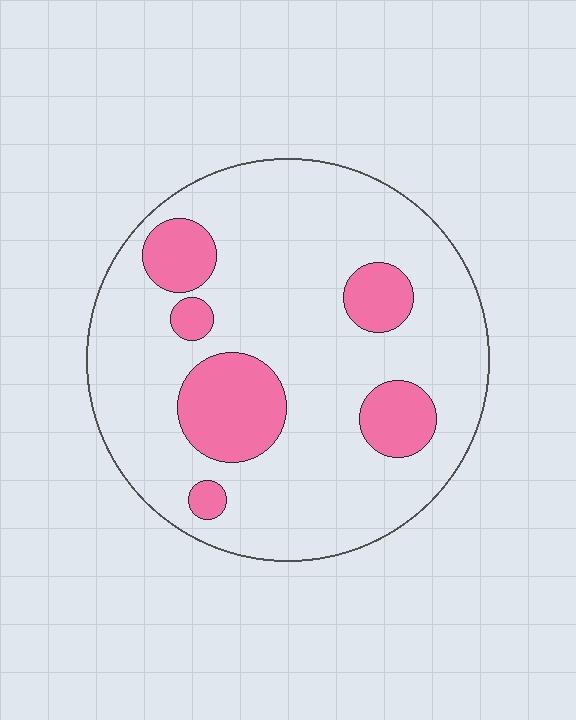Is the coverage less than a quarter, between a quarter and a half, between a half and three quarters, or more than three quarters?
Less than a quarter.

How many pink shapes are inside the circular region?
6.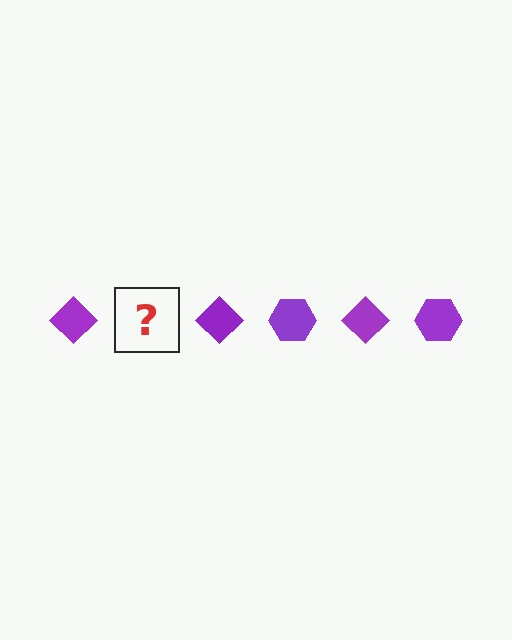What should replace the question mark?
The question mark should be replaced with a purple hexagon.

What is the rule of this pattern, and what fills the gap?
The rule is that the pattern cycles through diamond, hexagon shapes in purple. The gap should be filled with a purple hexagon.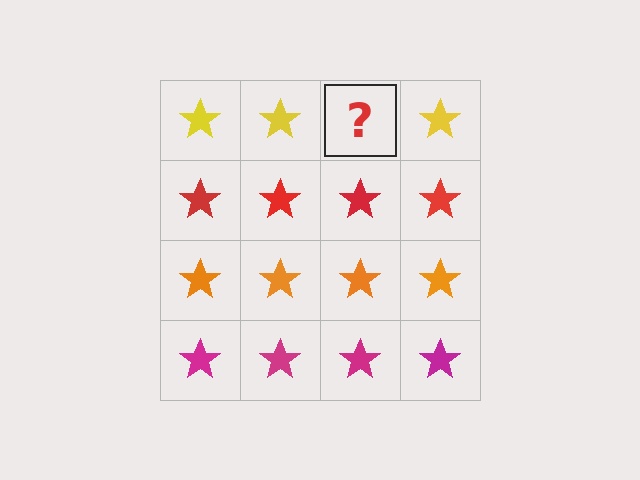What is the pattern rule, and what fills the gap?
The rule is that each row has a consistent color. The gap should be filled with a yellow star.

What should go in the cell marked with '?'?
The missing cell should contain a yellow star.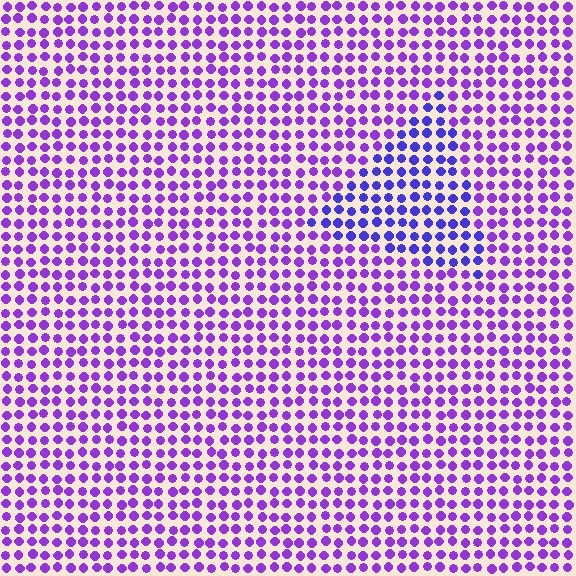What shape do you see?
I see a triangle.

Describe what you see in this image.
The image is filled with small purple elements in a uniform arrangement. A triangle-shaped region is visible where the elements are tinted to a slightly different hue, forming a subtle color boundary.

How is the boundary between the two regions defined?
The boundary is defined purely by a slight shift in hue (about 30 degrees). Spacing, size, and orientation are identical on both sides.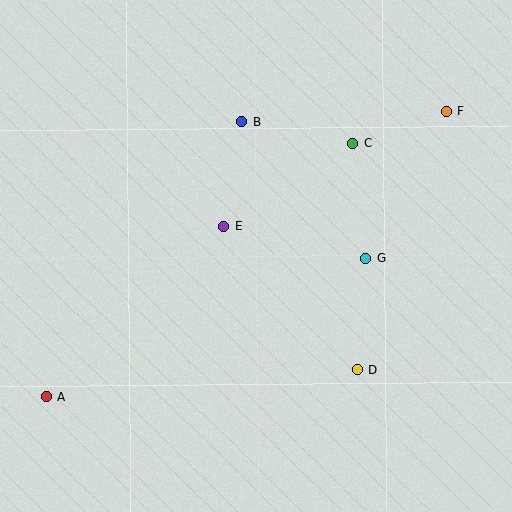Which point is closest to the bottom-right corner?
Point D is closest to the bottom-right corner.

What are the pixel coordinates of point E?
Point E is at (223, 227).